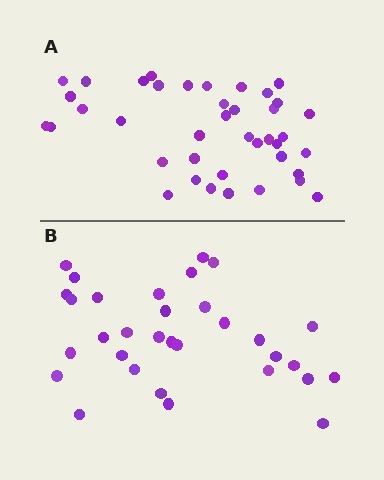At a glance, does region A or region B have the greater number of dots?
Region A (the top region) has more dots.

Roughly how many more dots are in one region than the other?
Region A has roughly 8 or so more dots than region B.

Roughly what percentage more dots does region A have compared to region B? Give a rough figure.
About 25% more.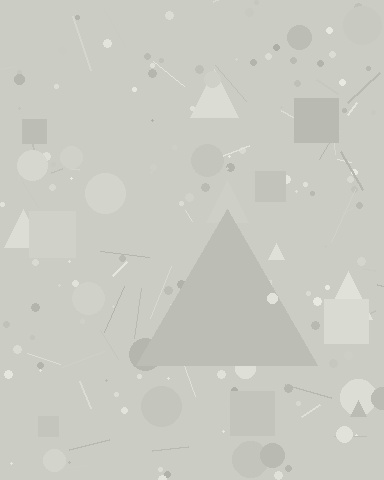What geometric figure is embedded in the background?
A triangle is embedded in the background.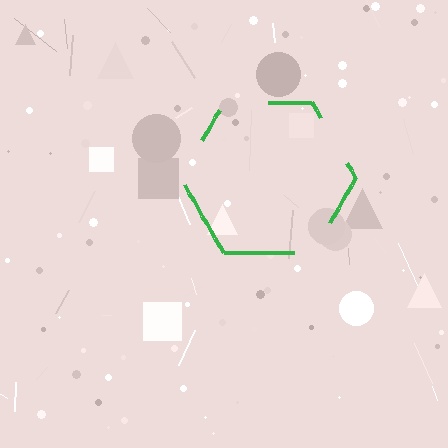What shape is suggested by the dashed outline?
The dashed outline suggests a hexagon.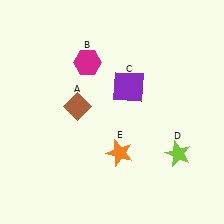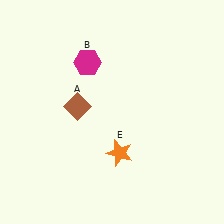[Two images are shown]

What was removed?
The purple square (C), the lime star (D) were removed in Image 2.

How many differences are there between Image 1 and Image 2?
There are 2 differences between the two images.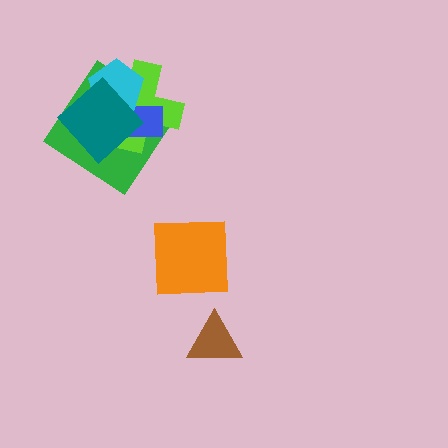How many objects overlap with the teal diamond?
4 objects overlap with the teal diamond.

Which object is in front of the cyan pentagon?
The teal diamond is in front of the cyan pentagon.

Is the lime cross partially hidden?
Yes, it is partially covered by another shape.